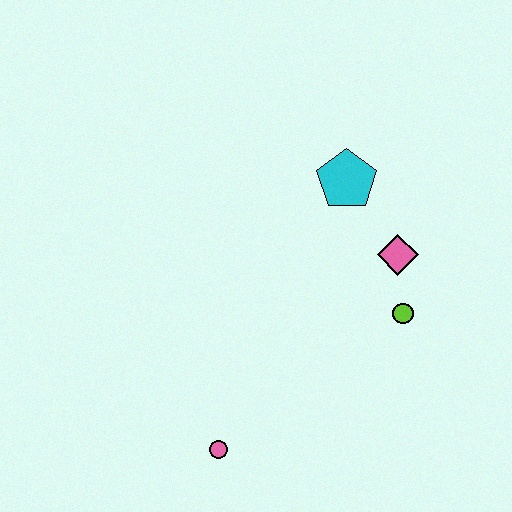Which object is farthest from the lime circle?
The pink circle is farthest from the lime circle.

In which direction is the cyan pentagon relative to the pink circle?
The cyan pentagon is above the pink circle.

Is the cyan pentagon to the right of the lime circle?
No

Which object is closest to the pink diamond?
The lime circle is closest to the pink diamond.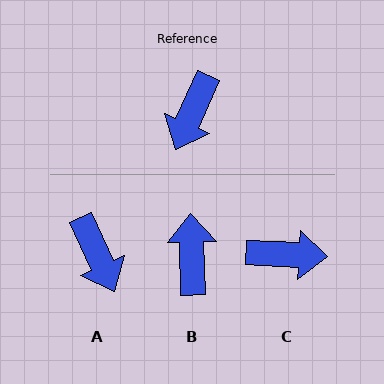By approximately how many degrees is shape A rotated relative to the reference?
Approximately 49 degrees counter-clockwise.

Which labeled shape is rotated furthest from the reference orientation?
B, about 154 degrees away.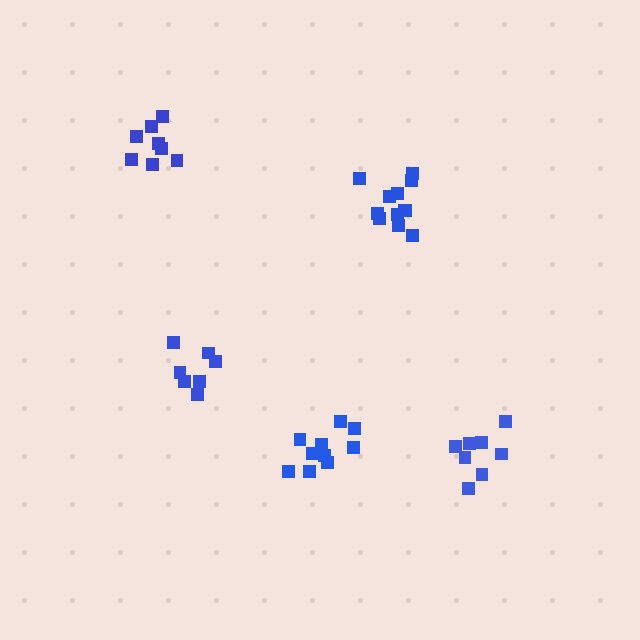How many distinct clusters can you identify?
There are 5 distinct clusters.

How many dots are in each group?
Group 1: 7 dots, Group 2: 8 dots, Group 3: 8 dots, Group 4: 12 dots, Group 5: 10 dots (45 total).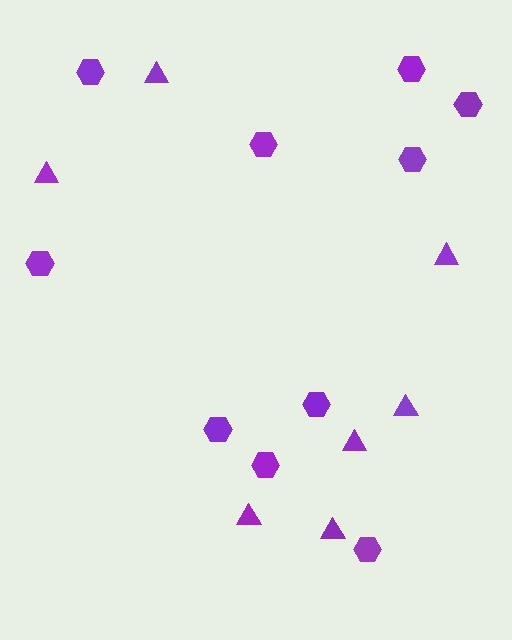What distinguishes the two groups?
There are 2 groups: one group of triangles (7) and one group of hexagons (10).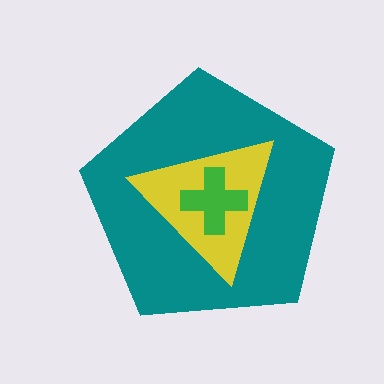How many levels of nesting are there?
3.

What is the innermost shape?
The green cross.